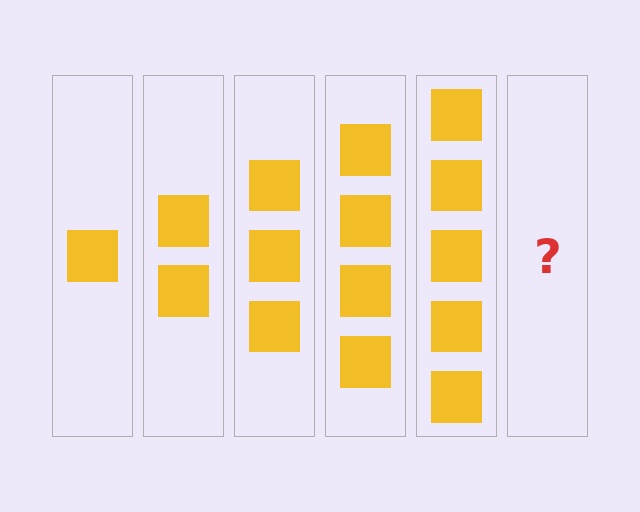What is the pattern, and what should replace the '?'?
The pattern is that each step adds one more square. The '?' should be 6 squares.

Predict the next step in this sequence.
The next step is 6 squares.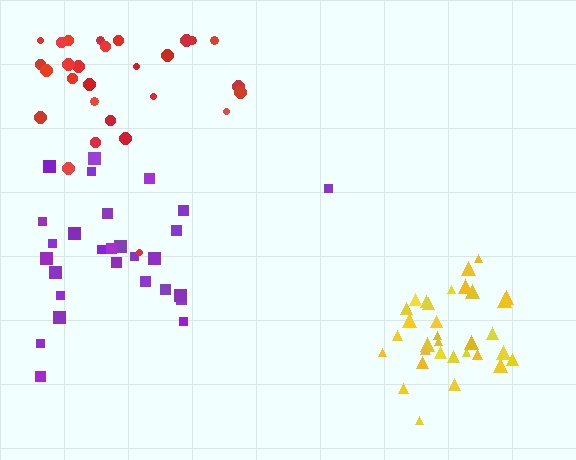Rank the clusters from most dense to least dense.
yellow, red, purple.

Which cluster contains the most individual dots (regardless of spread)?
Yellow (32).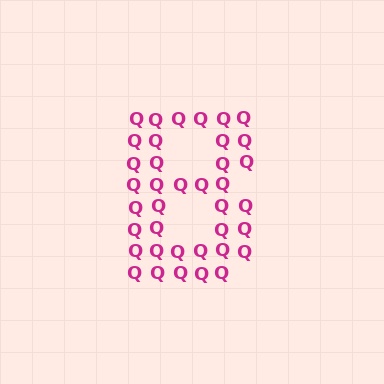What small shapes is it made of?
It is made of small letter Q's.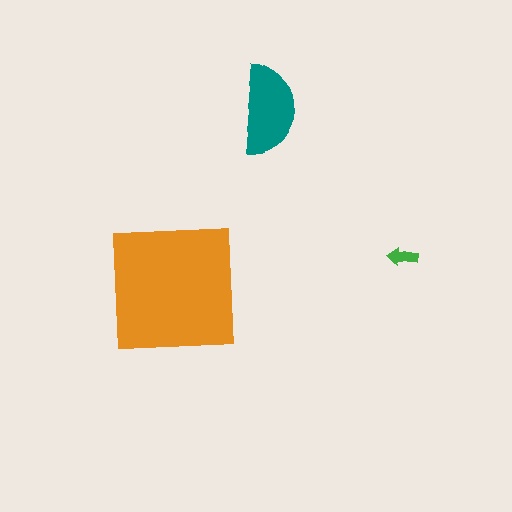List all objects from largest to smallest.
The orange square, the teal semicircle, the green arrow.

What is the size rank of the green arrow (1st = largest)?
3rd.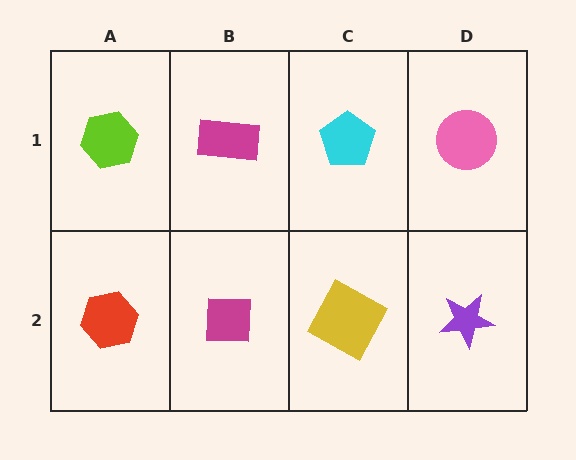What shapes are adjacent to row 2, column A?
A lime hexagon (row 1, column A), a magenta square (row 2, column B).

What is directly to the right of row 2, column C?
A purple star.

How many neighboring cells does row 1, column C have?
3.